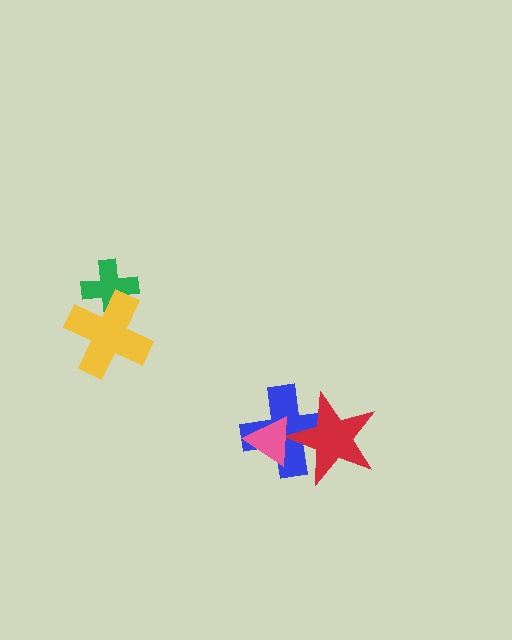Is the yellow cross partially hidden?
No, no other shape covers it.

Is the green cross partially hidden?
Yes, it is partially covered by another shape.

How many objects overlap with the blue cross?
2 objects overlap with the blue cross.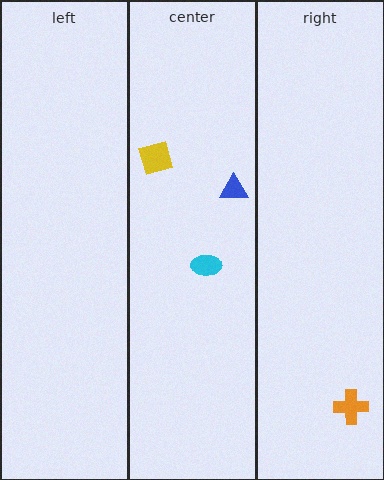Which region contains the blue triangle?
The center region.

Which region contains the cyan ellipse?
The center region.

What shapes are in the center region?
The cyan ellipse, the blue triangle, the yellow square.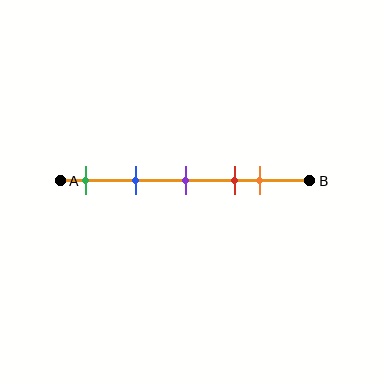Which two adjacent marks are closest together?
The red and orange marks are the closest adjacent pair.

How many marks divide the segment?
There are 5 marks dividing the segment.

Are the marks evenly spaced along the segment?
No, the marks are not evenly spaced.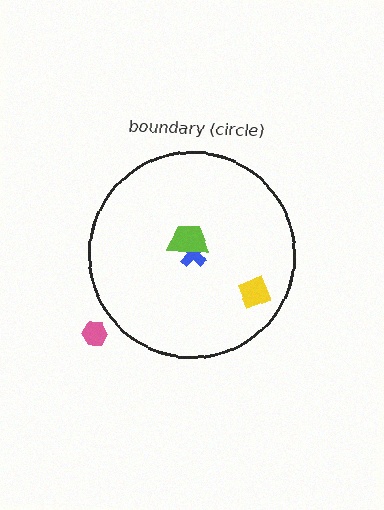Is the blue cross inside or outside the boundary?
Inside.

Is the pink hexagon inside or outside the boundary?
Outside.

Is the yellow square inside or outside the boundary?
Inside.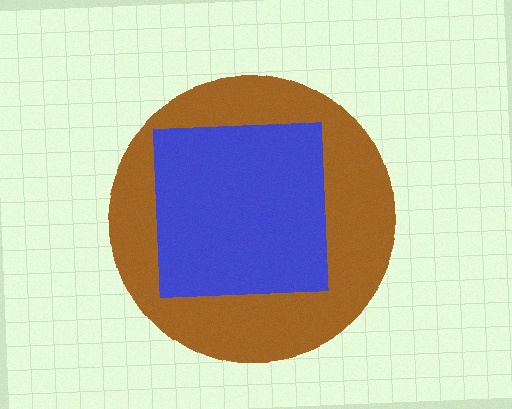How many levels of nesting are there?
2.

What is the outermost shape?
The brown circle.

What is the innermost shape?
The blue square.